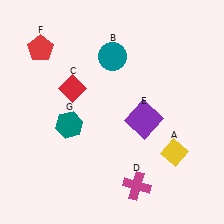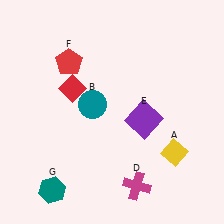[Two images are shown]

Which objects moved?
The objects that moved are: the teal circle (B), the red pentagon (F), the teal hexagon (G).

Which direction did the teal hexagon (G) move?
The teal hexagon (G) moved down.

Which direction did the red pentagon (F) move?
The red pentagon (F) moved right.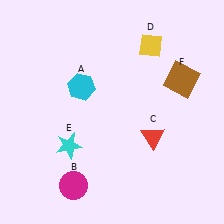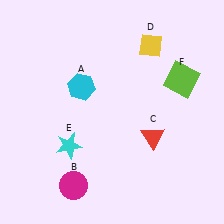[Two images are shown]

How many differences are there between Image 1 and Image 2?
There is 1 difference between the two images.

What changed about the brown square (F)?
In Image 1, F is brown. In Image 2, it changed to lime.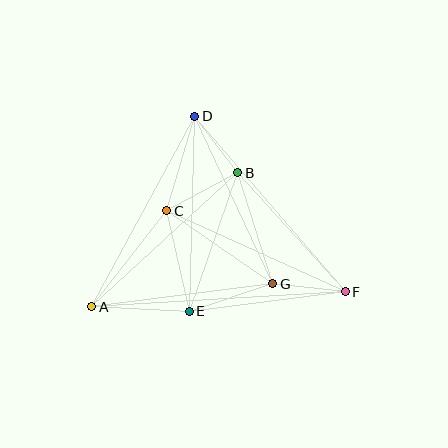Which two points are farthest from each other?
Points A and F are farthest from each other.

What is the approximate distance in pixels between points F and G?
The distance between F and G is approximately 73 pixels.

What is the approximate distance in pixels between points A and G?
The distance between A and G is approximately 182 pixels.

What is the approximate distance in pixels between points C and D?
The distance between C and D is approximately 99 pixels.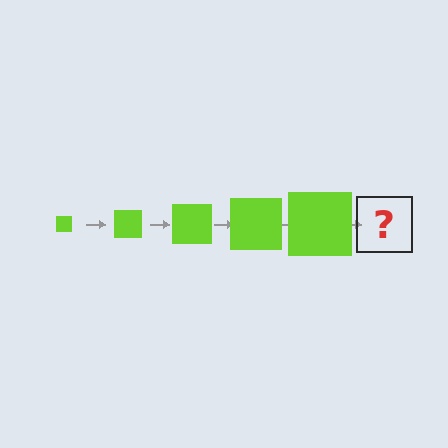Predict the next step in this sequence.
The next step is a lime square, larger than the previous one.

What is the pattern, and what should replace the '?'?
The pattern is that the square gets progressively larger each step. The '?' should be a lime square, larger than the previous one.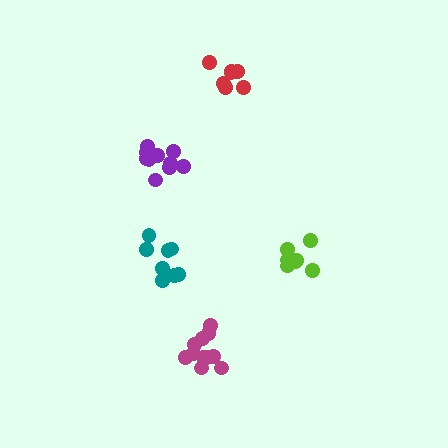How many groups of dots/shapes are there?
There are 5 groups.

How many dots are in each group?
Group 1: 7 dots, Group 2: 10 dots, Group 3: 11 dots, Group 4: 7 dots, Group 5: 8 dots (43 total).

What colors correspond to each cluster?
The clusters are colored: lime, purple, magenta, red, teal.